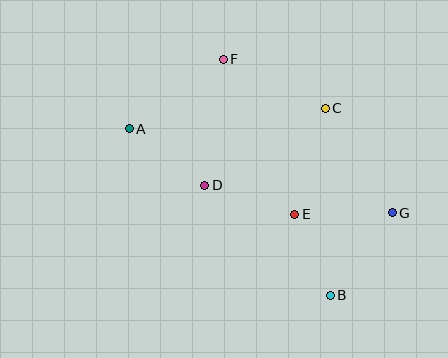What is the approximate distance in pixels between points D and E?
The distance between D and E is approximately 95 pixels.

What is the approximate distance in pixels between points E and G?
The distance between E and G is approximately 98 pixels.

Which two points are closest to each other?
Points B and E are closest to each other.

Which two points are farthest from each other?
Points A and G are farthest from each other.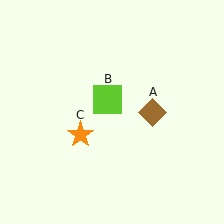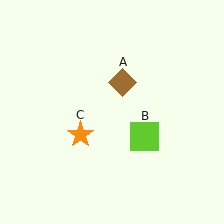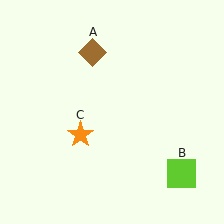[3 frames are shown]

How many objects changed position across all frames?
2 objects changed position: brown diamond (object A), lime square (object B).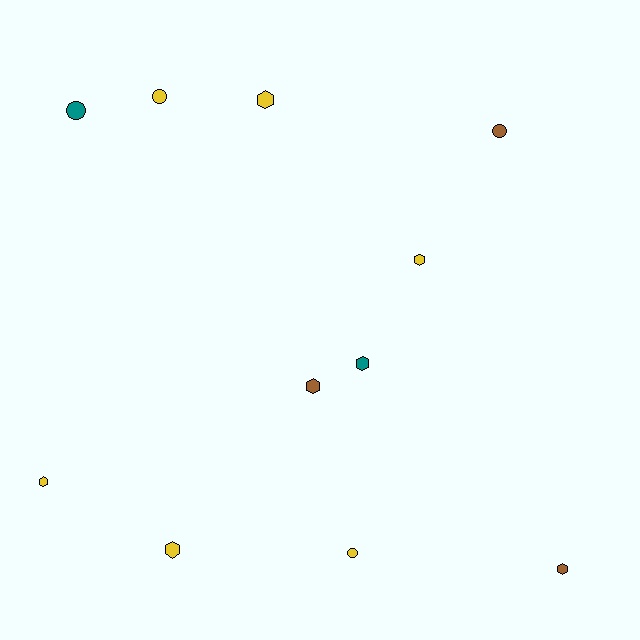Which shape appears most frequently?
Hexagon, with 7 objects.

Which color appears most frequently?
Yellow, with 6 objects.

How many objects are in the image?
There are 11 objects.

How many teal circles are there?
There is 1 teal circle.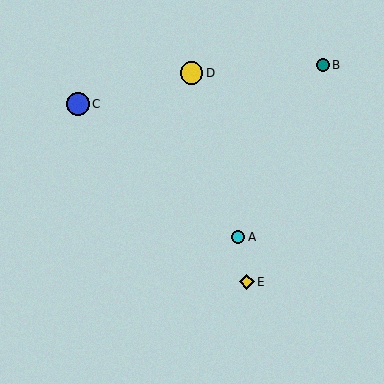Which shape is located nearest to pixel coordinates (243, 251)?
The cyan circle (labeled A) at (238, 237) is nearest to that location.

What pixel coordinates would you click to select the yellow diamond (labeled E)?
Click at (247, 282) to select the yellow diamond E.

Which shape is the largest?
The blue circle (labeled C) is the largest.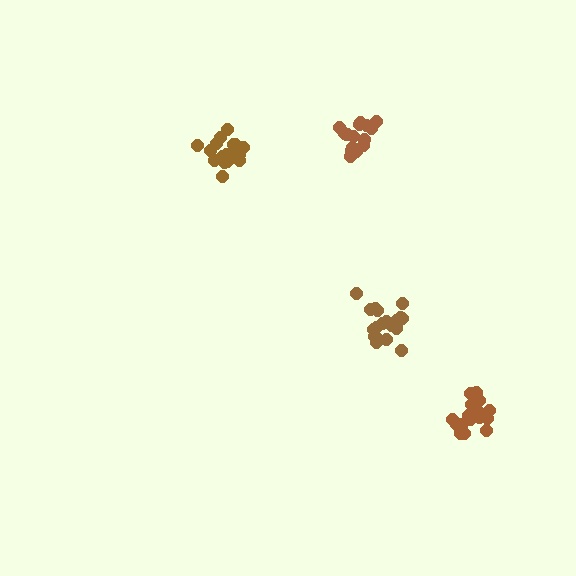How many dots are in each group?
Group 1: 19 dots, Group 2: 16 dots, Group 3: 20 dots, Group 4: 19 dots (74 total).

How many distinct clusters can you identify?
There are 4 distinct clusters.